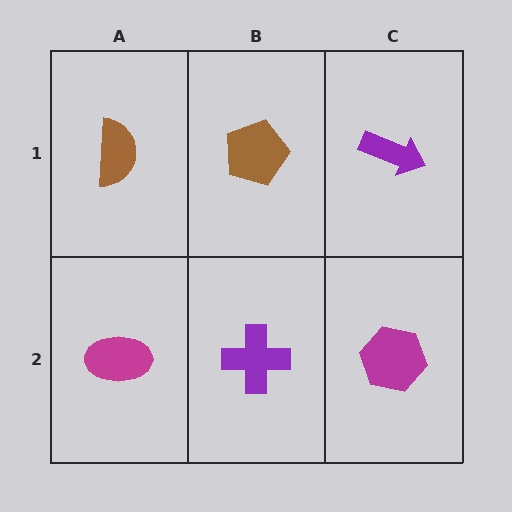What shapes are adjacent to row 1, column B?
A purple cross (row 2, column B), a brown semicircle (row 1, column A), a purple arrow (row 1, column C).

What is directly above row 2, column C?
A purple arrow.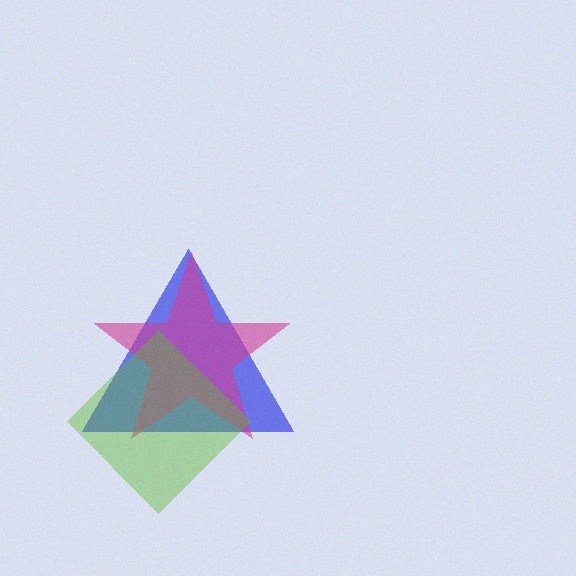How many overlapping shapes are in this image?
There are 3 overlapping shapes in the image.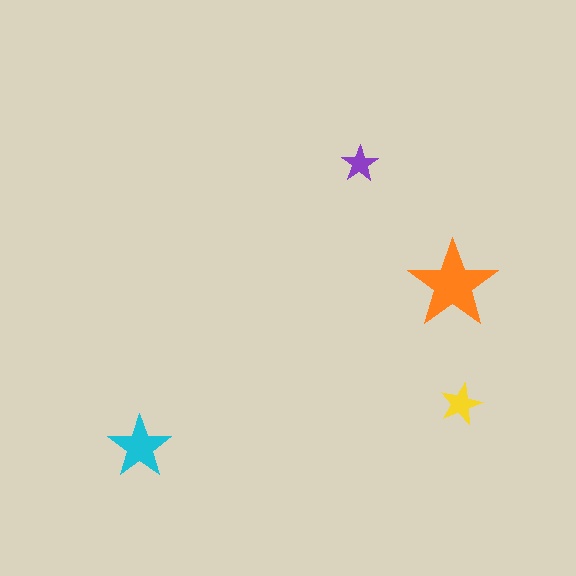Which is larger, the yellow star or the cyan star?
The cyan one.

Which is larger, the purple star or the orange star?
The orange one.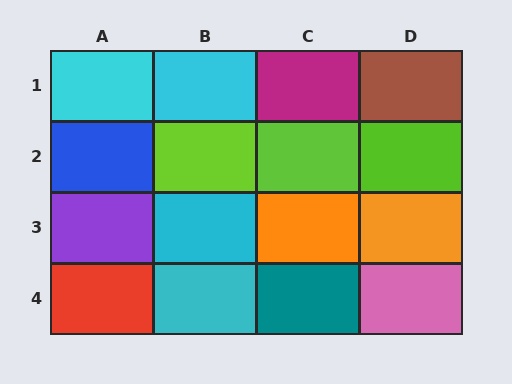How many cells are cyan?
4 cells are cyan.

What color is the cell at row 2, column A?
Blue.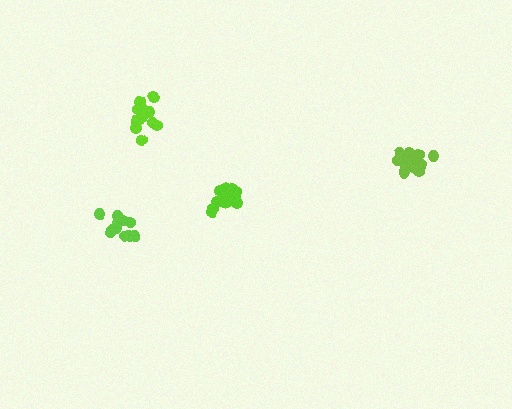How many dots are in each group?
Group 1: 17 dots, Group 2: 13 dots, Group 3: 17 dots, Group 4: 12 dots (59 total).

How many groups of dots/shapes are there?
There are 4 groups.